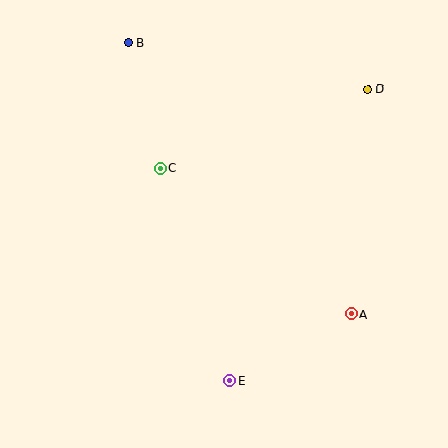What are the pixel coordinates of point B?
Point B is at (128, 42).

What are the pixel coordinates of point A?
Point A is at (351, 314).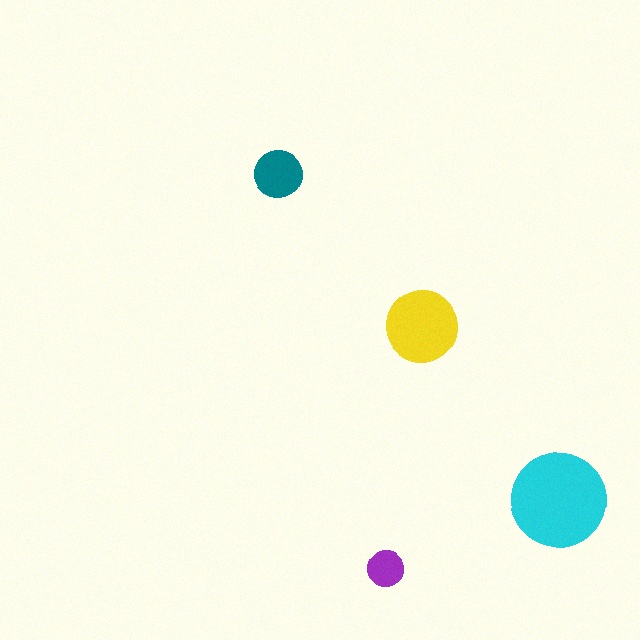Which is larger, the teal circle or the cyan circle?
The cyan one.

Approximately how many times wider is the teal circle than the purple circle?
About 1.5 times wider.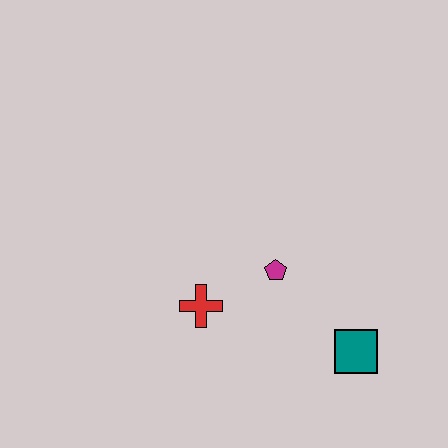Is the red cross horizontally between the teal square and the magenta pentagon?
No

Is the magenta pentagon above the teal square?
Yes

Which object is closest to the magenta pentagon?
The red cross is closest to the magenta pentagon.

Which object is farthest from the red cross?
The teal square is farthest from the red cross.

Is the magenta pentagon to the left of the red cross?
No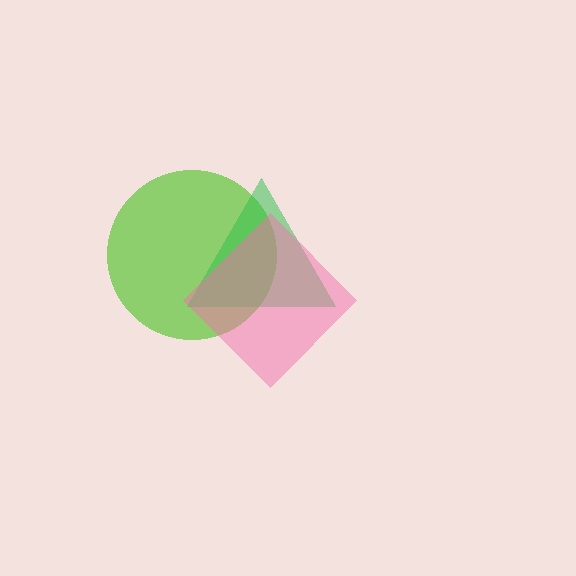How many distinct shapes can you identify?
There are 3 distinct shapes: a lime circle, a green triangle, a pink diamond.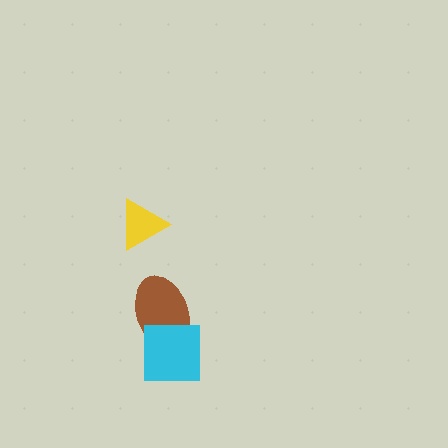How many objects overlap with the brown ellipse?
1 object overlaps with the brown ellipse.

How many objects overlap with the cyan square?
1 object overlaps with the cyan square.